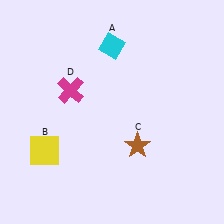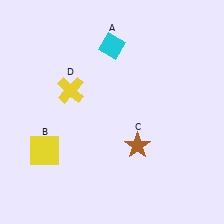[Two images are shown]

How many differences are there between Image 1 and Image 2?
There is 1 difference between the two images.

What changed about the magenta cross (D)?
In Image 1, D is magenta. In Image 2, it changed to yellow.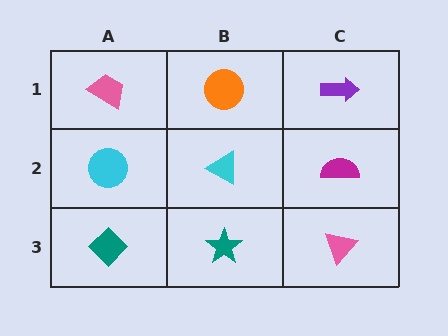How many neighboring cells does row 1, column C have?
2.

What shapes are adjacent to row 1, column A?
A cyan circle (row 2, column A), an orange circle (row 1, column B).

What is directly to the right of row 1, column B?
A purple arrow.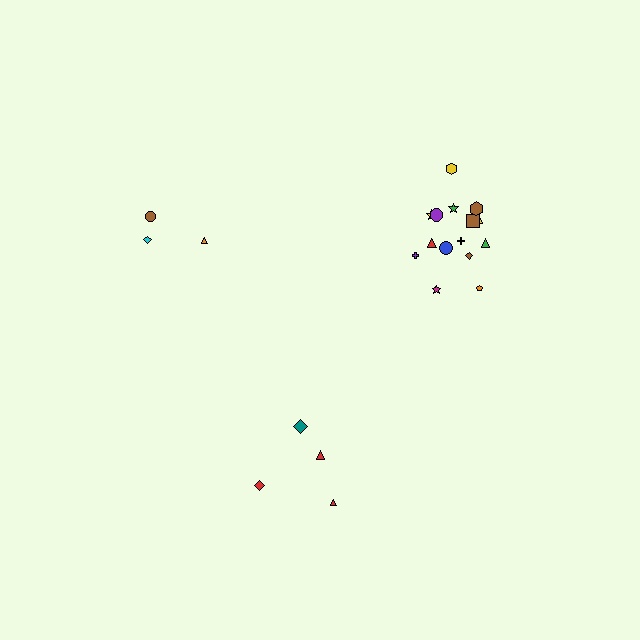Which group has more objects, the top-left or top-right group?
The top-right group.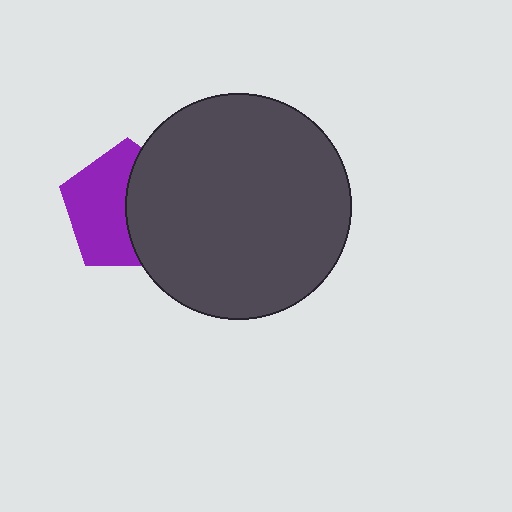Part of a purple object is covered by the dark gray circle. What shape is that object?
It is a pentagon.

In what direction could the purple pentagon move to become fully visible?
The purple pentagon could move left. That would shift it out from behind the dark gray circle entirely.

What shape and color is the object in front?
The object in front is a dark gray circle.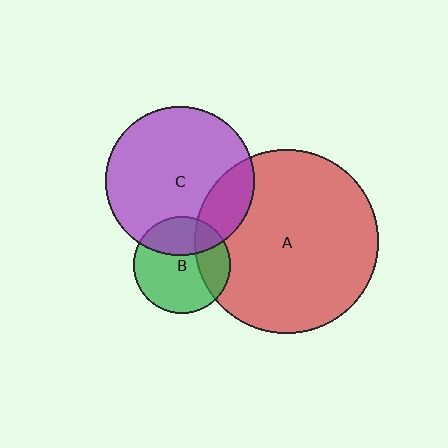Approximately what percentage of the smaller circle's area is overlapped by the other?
Approximately 30%.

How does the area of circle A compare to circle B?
Approximately 3.6 times.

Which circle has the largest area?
Circle A (red).